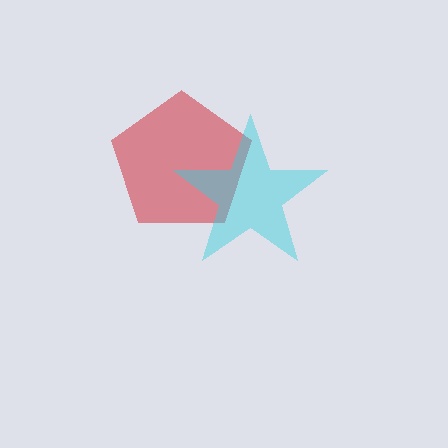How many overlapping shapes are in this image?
There are 2 overlapping shapes in the image.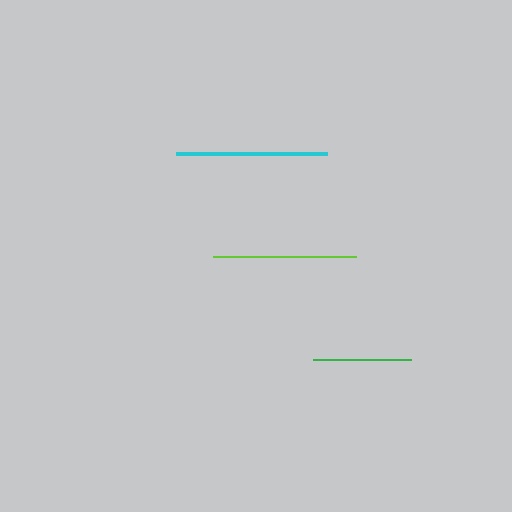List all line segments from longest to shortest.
From longest to shortest: cyan, lime, green.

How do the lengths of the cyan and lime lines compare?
The cyan and lime lines are approximately the same length.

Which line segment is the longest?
The cyan line is the longest at approximately 152 pixels.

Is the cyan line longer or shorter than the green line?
The cyan line is longer than the green line.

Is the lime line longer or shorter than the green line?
The lime line is longer than the green line.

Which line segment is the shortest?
The green line is the shortest at approximately 98 pixels.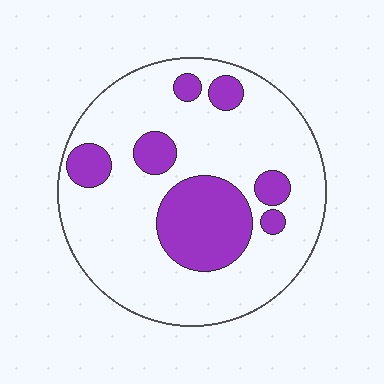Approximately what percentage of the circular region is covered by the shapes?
Approximately 25%.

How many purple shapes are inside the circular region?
7.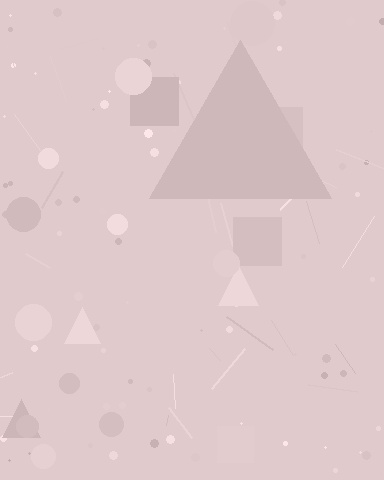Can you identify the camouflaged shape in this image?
The camouflaged shape is a triangle.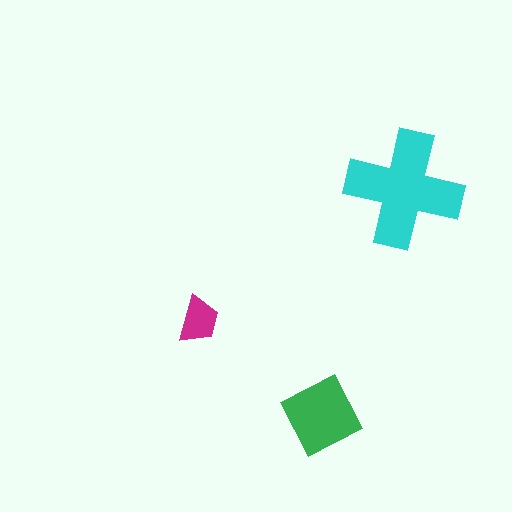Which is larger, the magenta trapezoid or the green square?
The green square.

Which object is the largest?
The cyan cross.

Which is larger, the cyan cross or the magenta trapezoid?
The cyan cross.